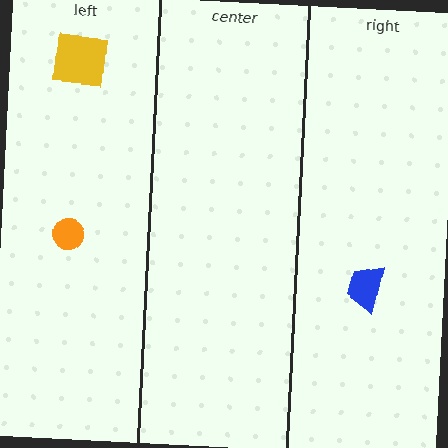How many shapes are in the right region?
1.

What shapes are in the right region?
The blue trapezoid.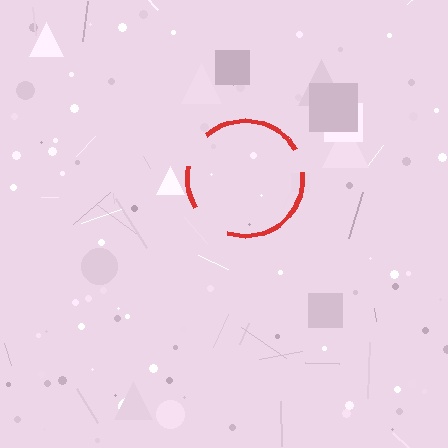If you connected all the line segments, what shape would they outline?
They would outline a circle.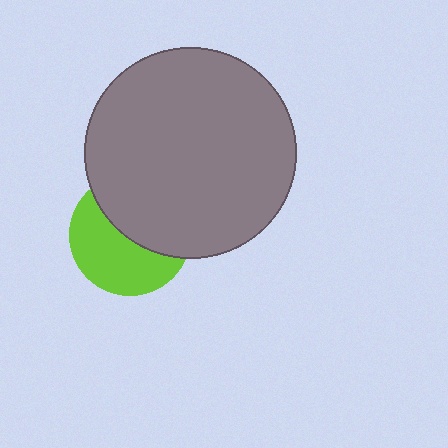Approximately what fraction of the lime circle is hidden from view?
Roughly 48% of the lime circle is hidden behind the gray circle.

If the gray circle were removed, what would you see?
You would see the complete lime circle.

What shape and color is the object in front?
The object in front is a gray circle.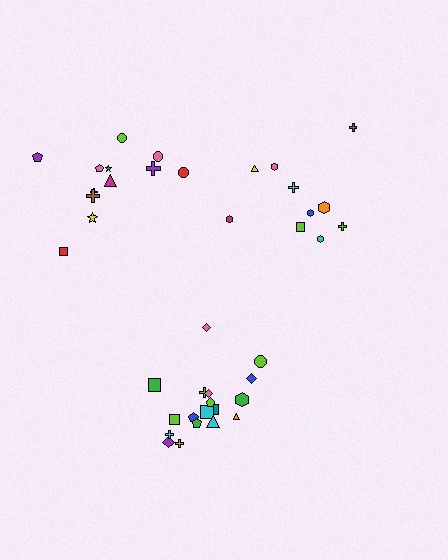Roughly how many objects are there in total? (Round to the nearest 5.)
Roughly 40 objects in total.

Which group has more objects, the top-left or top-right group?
The top-left group.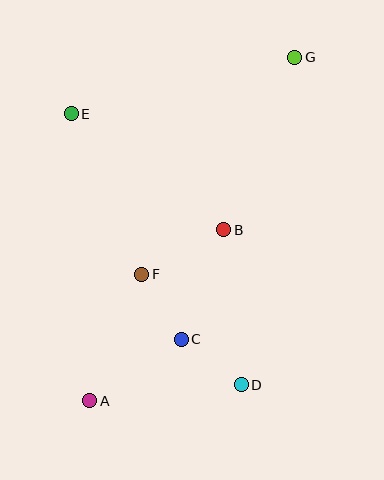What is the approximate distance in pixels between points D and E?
The distance between D and E is approximately 320 pixels.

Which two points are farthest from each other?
Points A and G are farthest from each other.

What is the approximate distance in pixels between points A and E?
The distance between A and E is approximately 287 pixels.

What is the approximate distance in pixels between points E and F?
The distance between E and F is approximately 175 pixels.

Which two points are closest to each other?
Points C and D are closest to each other.